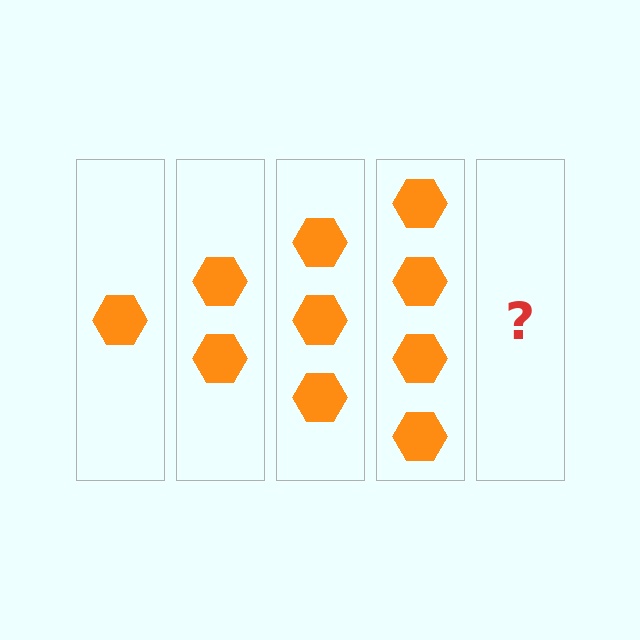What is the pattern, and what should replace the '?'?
The pattern is that each step adds one more hexagon. The '?' should be 5 hexagons.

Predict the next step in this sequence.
The next step is 5 hexagons.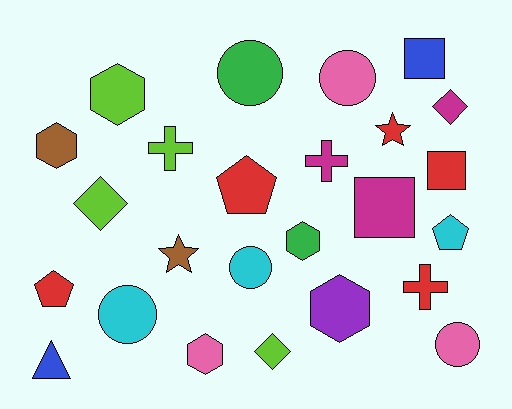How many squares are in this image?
There are 3 squares.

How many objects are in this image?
There are 25 objects.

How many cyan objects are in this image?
There are 3 cyan objects.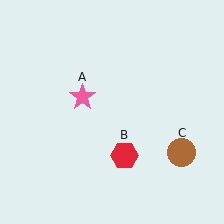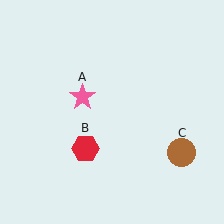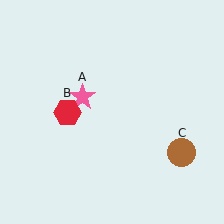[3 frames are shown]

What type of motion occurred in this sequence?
The red hexagon (object B) rotated clockwise around the center of the scene.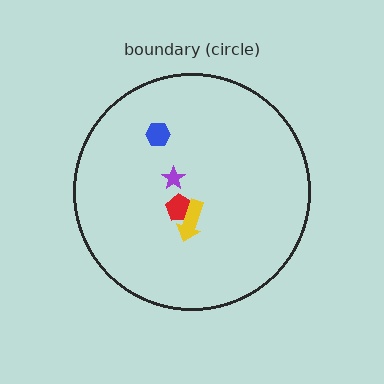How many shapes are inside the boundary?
4 inside, 0 outside.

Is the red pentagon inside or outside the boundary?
Inside.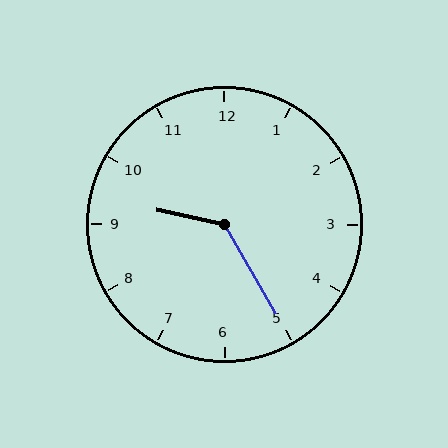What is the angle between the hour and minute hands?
Approximately 132 degrees.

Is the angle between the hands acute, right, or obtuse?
It is obtuse.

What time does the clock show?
9:25.